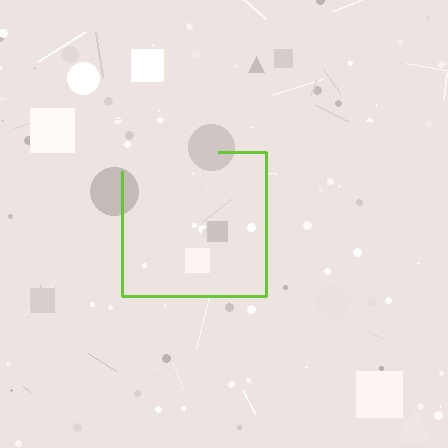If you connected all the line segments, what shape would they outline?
They would outline a square.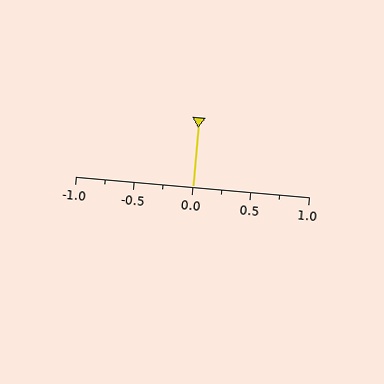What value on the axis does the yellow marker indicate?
The marker indicates approximately 0.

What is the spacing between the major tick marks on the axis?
The major ticks are spaced 0.5 apart.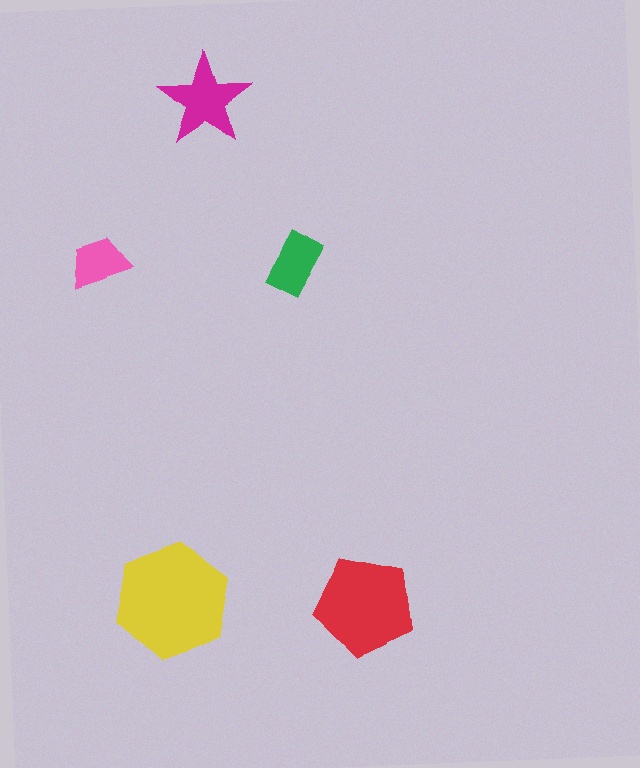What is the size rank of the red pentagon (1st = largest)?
2nd.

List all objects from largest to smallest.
The yellow hexagon, the red pentagon, the magenta star, the green rectangle, the pink trapezoid.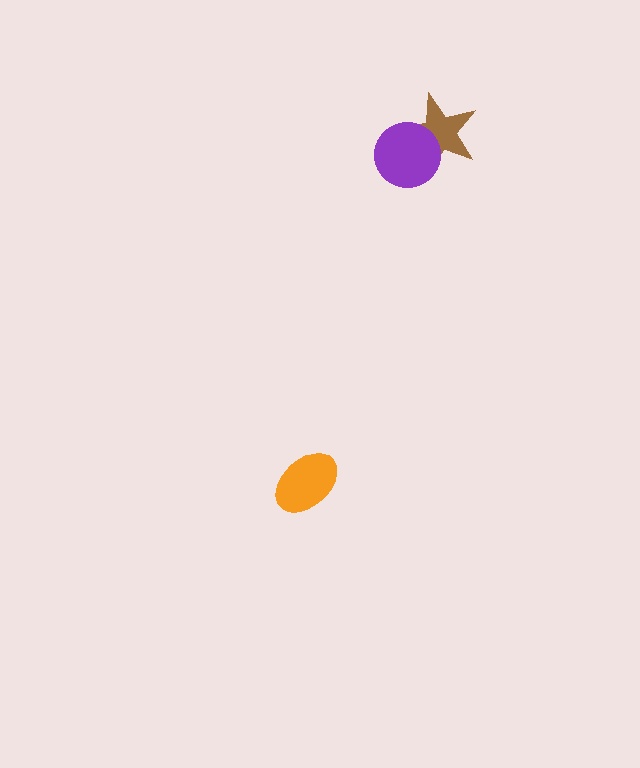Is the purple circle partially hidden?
No, no other shape covers it.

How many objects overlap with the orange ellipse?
0 objects overlap with the orange ellipse.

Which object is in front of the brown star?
The purple circle is in front of the brown star.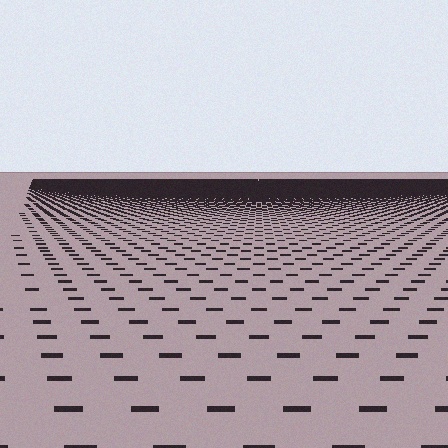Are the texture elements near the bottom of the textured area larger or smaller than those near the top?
Larger. Near the bottom, elements are closer to the viewer and appear at a bigger on-screen size.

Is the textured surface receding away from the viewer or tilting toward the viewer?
The surface is receding away from the viewer. Texture elements get smaller and denser toward the top.